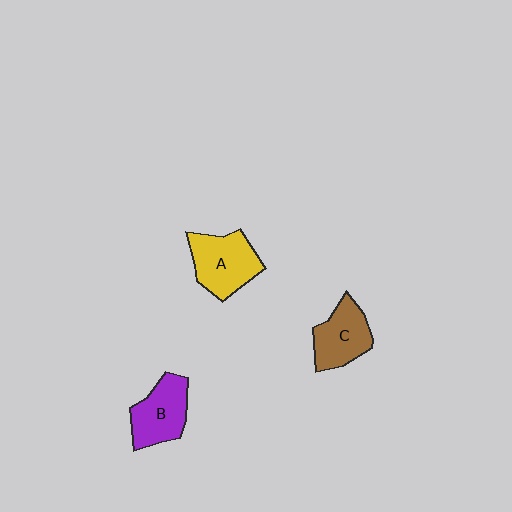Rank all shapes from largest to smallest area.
From largest to smallest: A (yellow), B (purple), C (brown).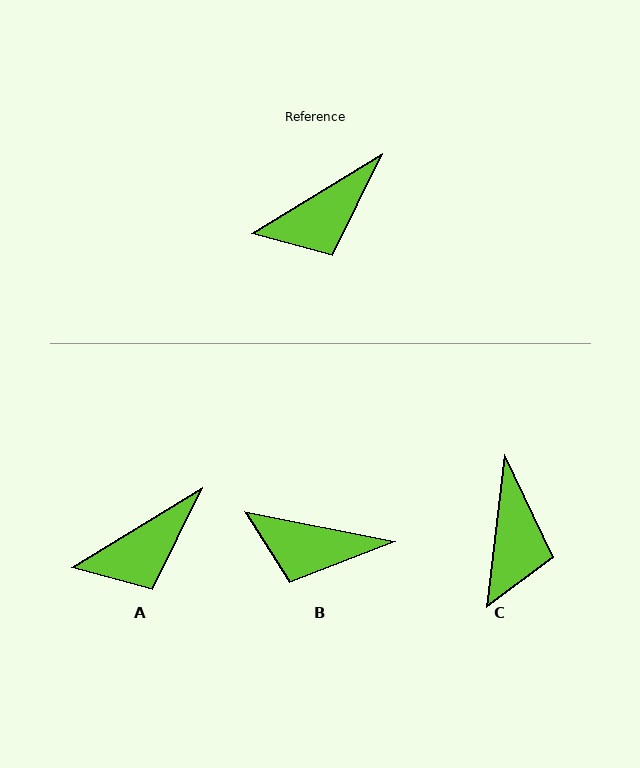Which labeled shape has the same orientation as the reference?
A.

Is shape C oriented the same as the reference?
No, it is off by about 52 degrees.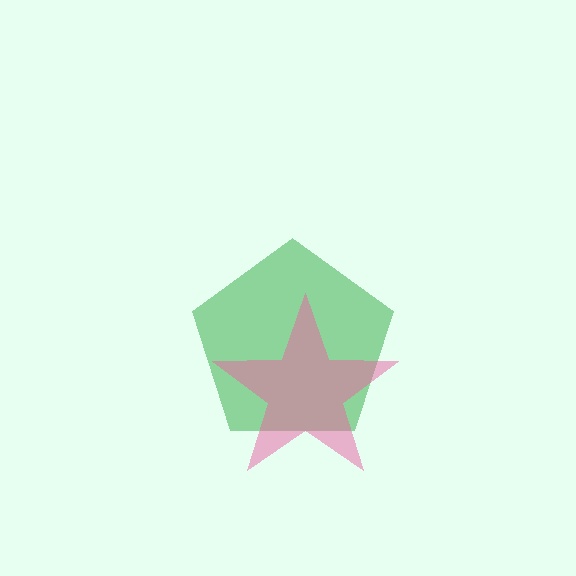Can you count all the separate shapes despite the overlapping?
Yes, there are 2 separate shapes.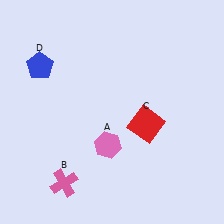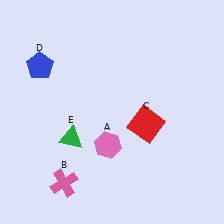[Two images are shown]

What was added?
A green triangle (E) was added in Image 2.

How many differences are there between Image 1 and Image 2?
There is 1 difference between the two images.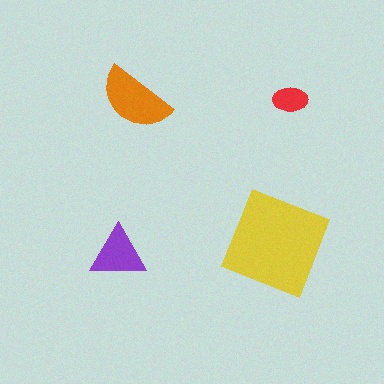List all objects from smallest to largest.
The red ellipse, the purple triangle, the orange semicircle, the yellow square.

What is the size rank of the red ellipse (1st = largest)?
4th.